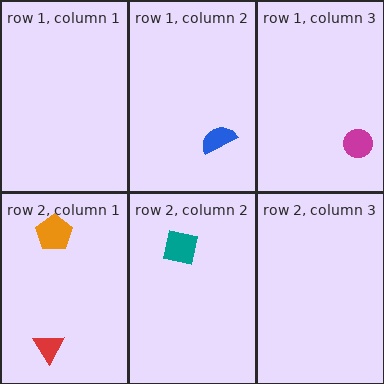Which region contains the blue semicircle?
The row 1, column 2 region.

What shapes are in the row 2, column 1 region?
The red triangle, the orange pentagon.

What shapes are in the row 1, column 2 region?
The blue semicircle.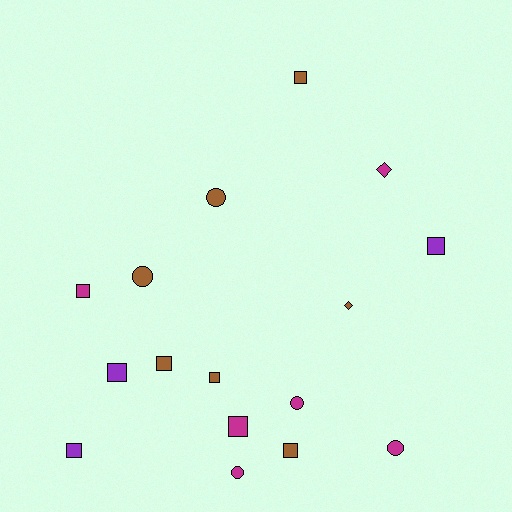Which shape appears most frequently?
Square, with 9 objects.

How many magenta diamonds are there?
There is 1 magenta diamond.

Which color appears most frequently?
Brown, with 7 objects.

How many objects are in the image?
There are 16 objects.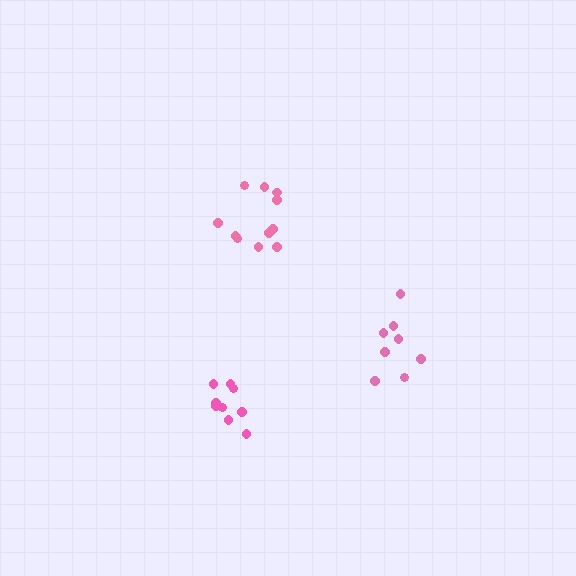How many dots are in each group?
Group 1: 11 dots, Group 2: 9 dots, Group 3: 8 dots (28 total).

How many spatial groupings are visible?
There are 3 spatial groupings.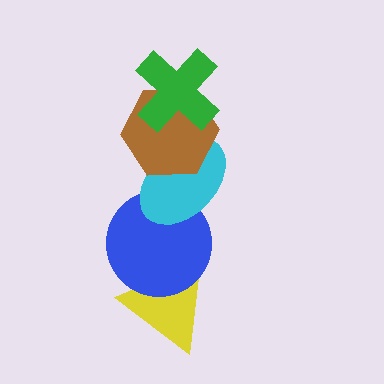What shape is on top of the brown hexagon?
The green cross is on top of the brown hexagon.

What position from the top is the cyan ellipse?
The cyan ellipse is 3rd from the top.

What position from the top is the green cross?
The green cross is 1st from the top.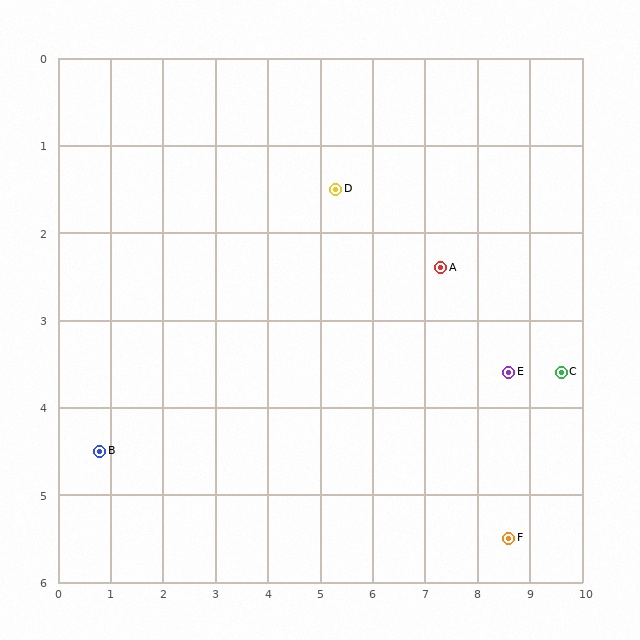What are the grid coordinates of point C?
Point C is at approximately (9.6, 3.6).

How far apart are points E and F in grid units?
Points E and F are about 1.9 grid units apart.